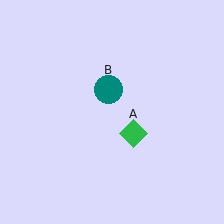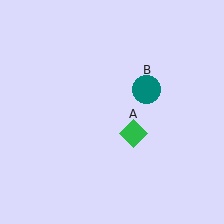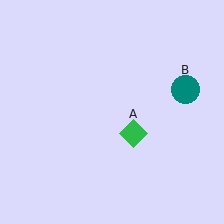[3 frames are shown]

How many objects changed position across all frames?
1 object changed position: teal circle (object B).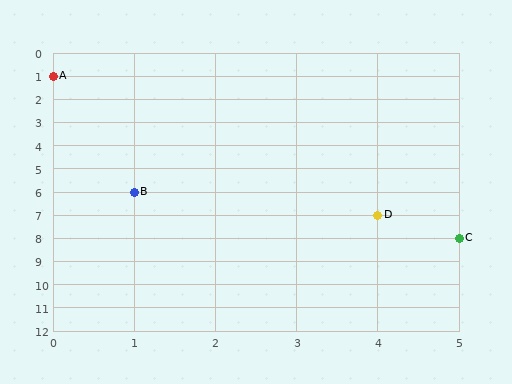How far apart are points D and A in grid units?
Points D and A are 4 columns and 6 rows apart (about 7.2 grid units diagonally).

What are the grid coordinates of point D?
Point D is at grid coordinates (4, 7).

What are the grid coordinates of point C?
Point C is at grid coordinates (5, 8).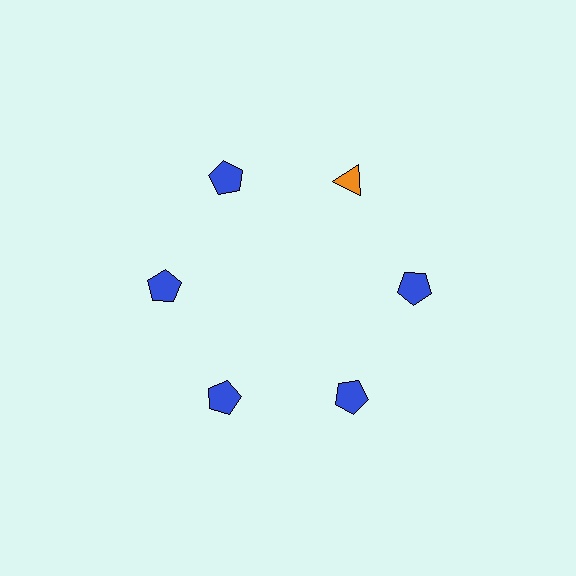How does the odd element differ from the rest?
It differs in both color (orange instead of blue) and shape (triangle instead of pentagon).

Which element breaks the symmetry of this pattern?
The orange triangle at roughly the 1 o'clock position breaks the symmetry. All other shapes are blue pentagons.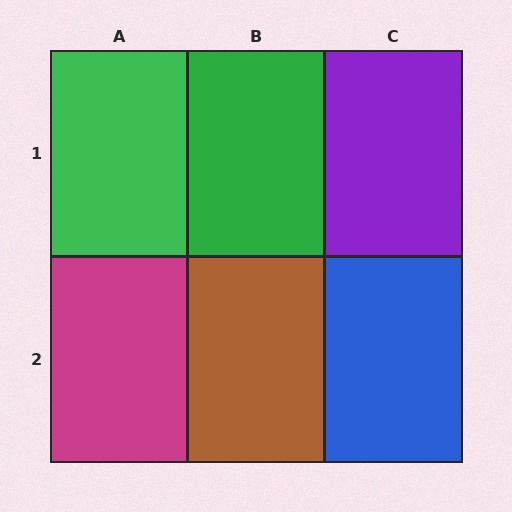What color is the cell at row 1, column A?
Green.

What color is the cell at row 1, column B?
Green.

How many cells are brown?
1 cell is brown.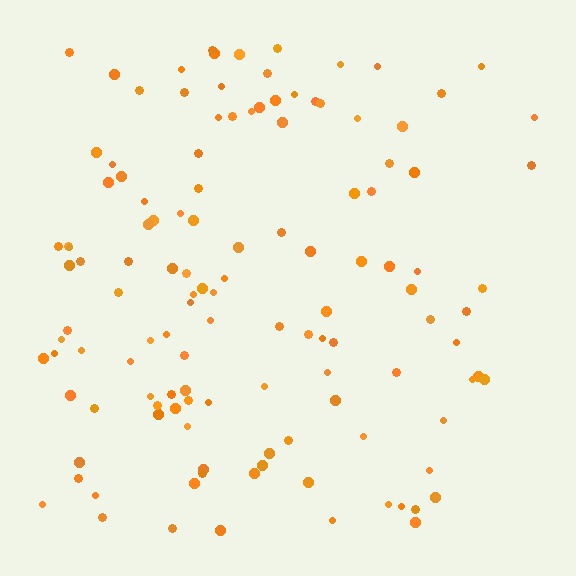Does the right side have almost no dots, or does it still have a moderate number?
Still a moderate number, just noticeably fewer than the left.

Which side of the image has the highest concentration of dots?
The left.